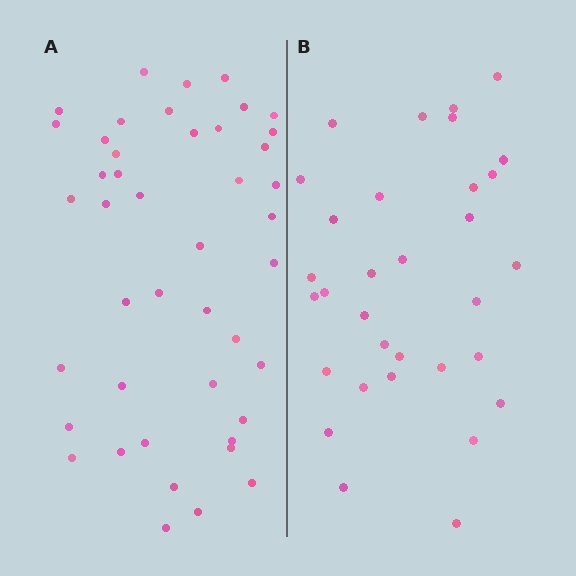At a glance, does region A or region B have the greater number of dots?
Region A (the left region) has more dots.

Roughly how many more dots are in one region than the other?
Region A has roughly 12 or so more dots than region B.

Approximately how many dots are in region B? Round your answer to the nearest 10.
About 30 dots. (The exact count is 32, which rounds to 30.)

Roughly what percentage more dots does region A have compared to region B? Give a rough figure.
About 40% more.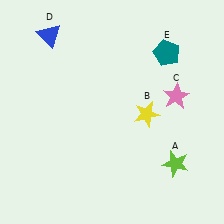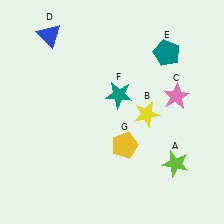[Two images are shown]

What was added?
A teal star (F), a yellow pentagon (G) were added in Image 2.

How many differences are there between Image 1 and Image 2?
There are 2 differences between the two images.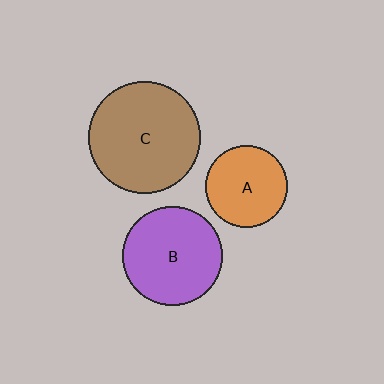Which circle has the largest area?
Circle C (brown).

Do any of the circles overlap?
No, none of the circles overlap.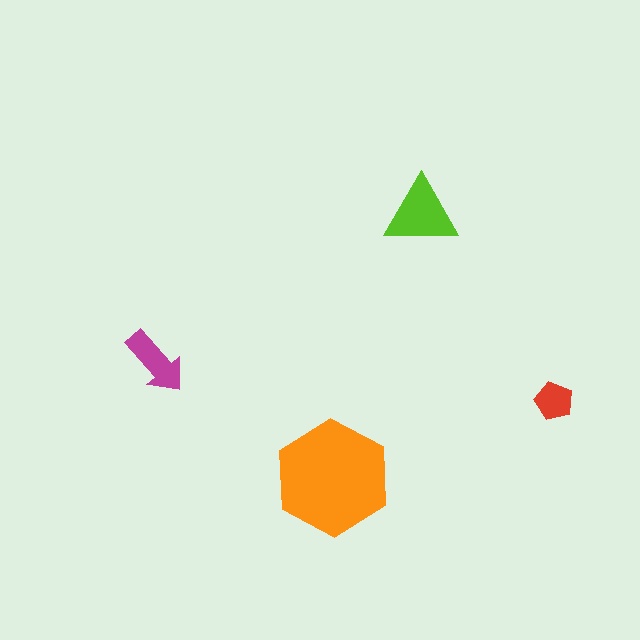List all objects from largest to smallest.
The orange hexagon, the lime triangle, the magenta arrow, the red pentagon.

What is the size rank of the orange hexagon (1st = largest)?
1st.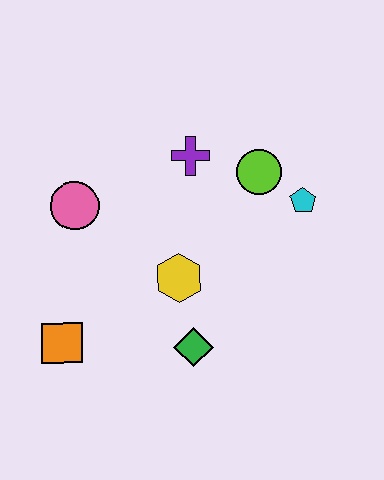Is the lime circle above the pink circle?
Yes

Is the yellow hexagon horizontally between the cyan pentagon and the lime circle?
No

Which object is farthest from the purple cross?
The orange square is farthest from the purple cross.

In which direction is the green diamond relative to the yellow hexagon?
The green diamond is below the yellow hexagon.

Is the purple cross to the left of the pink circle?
No